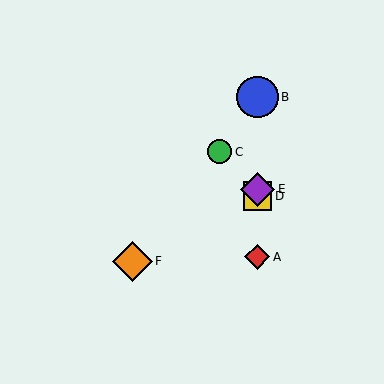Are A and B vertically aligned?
Yes, both are at x≈257.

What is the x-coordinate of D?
Object D is at x≈257.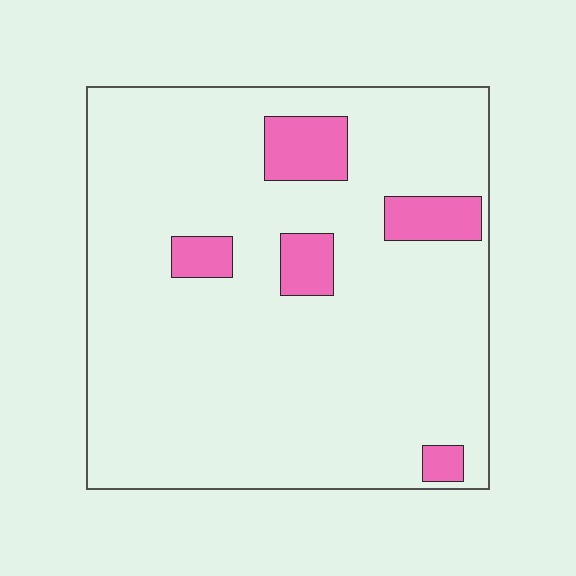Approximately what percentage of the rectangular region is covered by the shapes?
Approximately 10%.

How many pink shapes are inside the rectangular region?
5.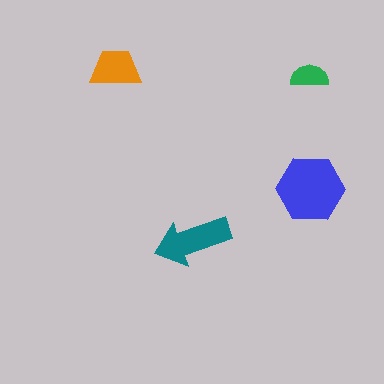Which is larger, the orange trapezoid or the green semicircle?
The orange trapezoid.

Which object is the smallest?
The green semicircle.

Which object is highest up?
The orange trapezoid is topmost.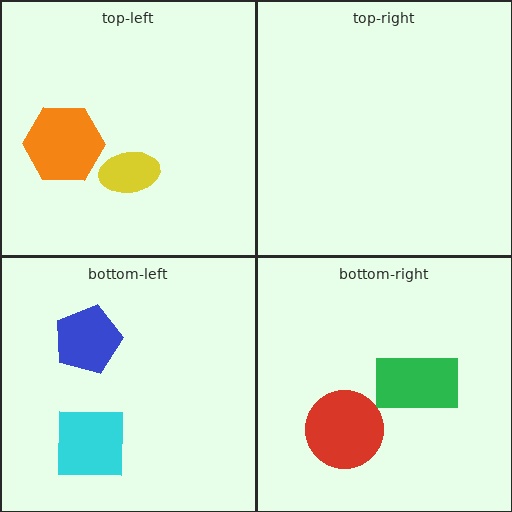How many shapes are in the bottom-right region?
2.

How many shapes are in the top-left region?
2.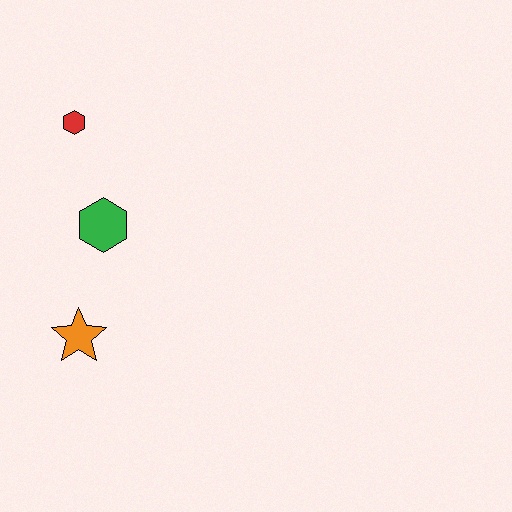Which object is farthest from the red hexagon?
The orange star is farthest from the red hexagon.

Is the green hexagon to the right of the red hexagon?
Yes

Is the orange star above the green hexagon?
No